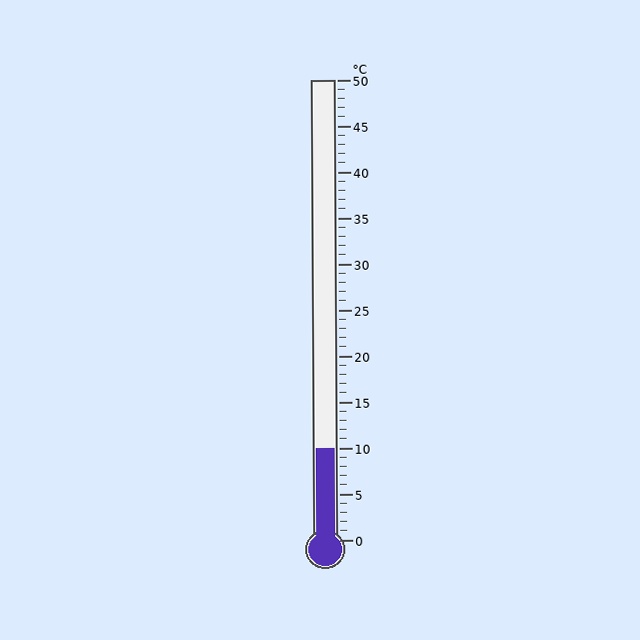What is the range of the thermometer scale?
The thermometer scale ranges from 0°C to 50°C.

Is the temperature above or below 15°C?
The temperature is below 15°C.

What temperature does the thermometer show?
The thermometer shows approximately 10°C.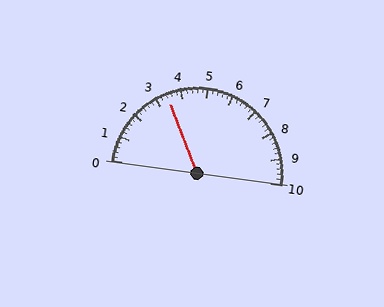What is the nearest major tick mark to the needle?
The nearest major tick mark is 3.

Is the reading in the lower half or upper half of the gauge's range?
The reading is in the lower half of the range (0 to 10).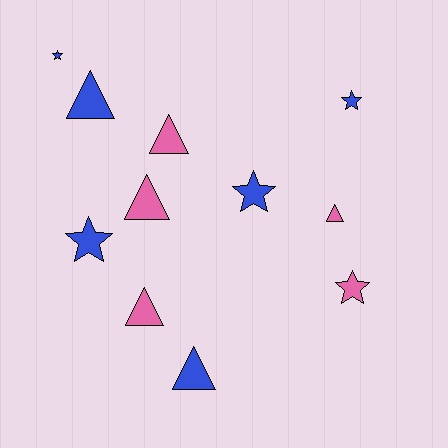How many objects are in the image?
There are 11 objects.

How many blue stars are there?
There are 4 blue stars.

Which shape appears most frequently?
Triangle, with 6 objects.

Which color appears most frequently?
Blue, with 6 objects.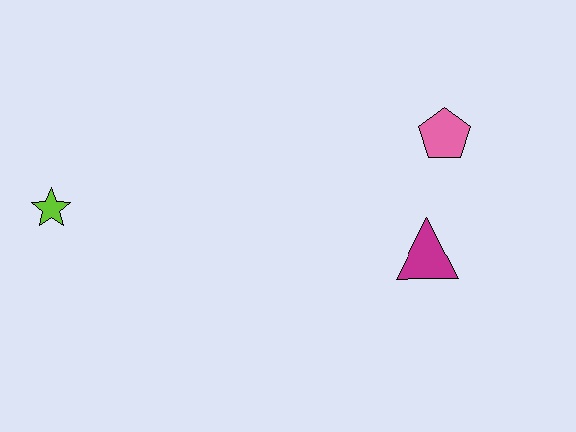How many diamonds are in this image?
There are no diamonds.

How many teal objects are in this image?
There are no teal objects.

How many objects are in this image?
There are 3 objects.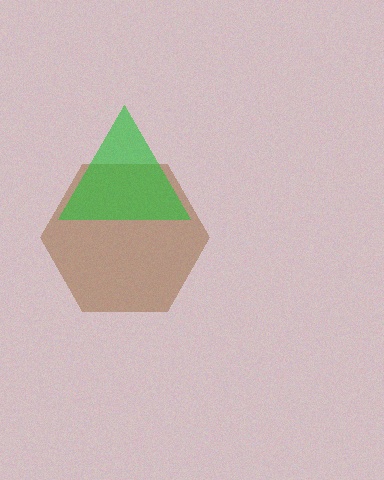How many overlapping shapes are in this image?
There are 2 overlapping shapes in the image.